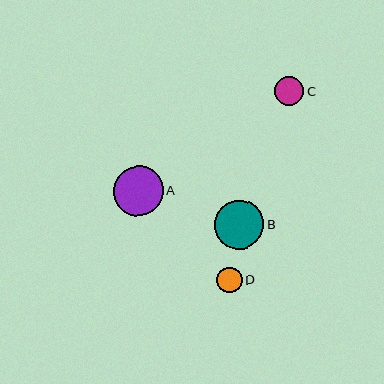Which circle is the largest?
Circle A is the largest with a size of approximately 50 pixels.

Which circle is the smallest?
Circle D is the smallest with a size of approximately 25 pixels.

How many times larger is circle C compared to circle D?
Circle C is approximately 1.2 times the size of circle D.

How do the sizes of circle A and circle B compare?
Circle A and circle B are approximately the same size.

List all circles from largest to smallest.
From largest to smallest: A, B, C, D.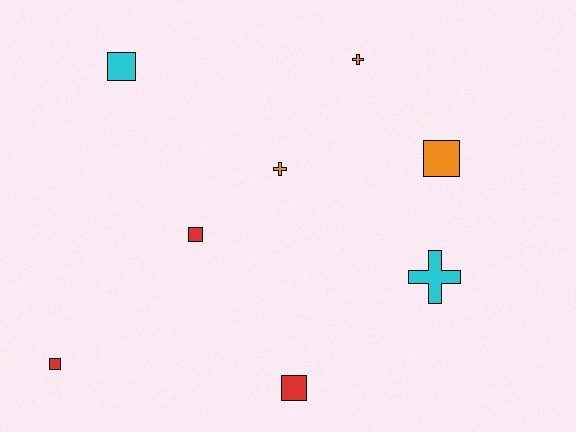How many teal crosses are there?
There are no teal crosses.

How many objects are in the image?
There are 8 objects.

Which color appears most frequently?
Red, with 3 objects.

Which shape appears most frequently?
Square, with 5 objects.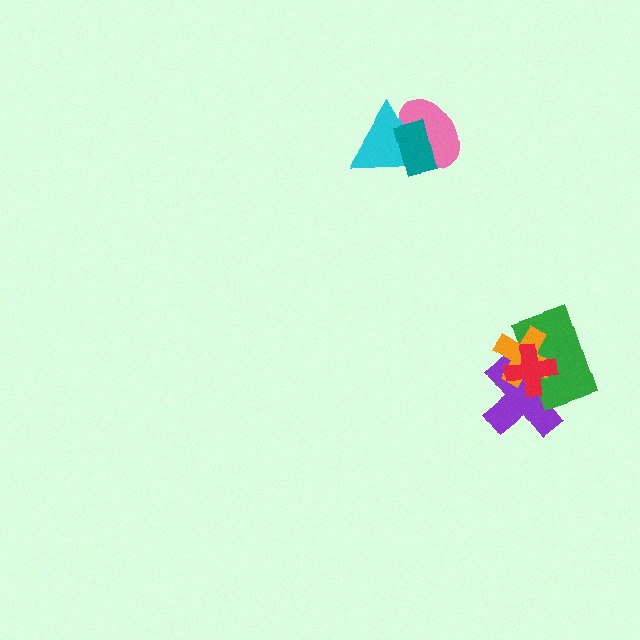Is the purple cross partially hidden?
Yes, it is partially covered by another shape.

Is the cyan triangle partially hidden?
Yes, it is partially covered by another shape.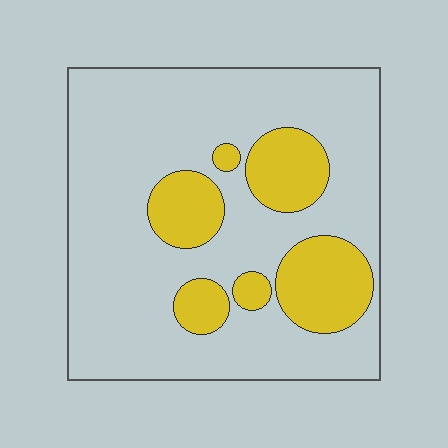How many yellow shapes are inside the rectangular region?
6.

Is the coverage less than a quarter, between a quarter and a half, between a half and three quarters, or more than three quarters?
Less than a quarter.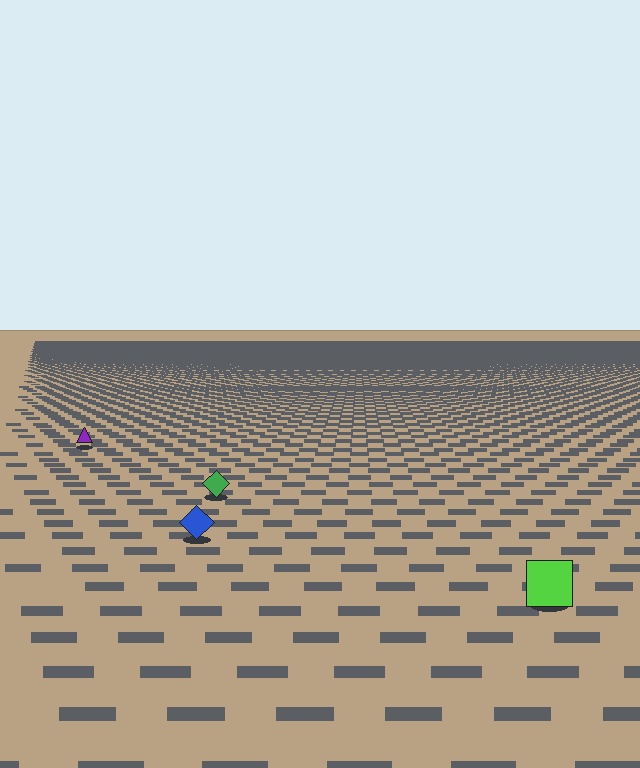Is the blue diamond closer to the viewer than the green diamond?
Yes. The blue diamond is closer — you can tell from the texture gradient: the ground texture is coarser near it.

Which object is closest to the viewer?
The lime square is closest. The texture marks near it are larger and more spread out.